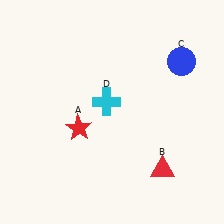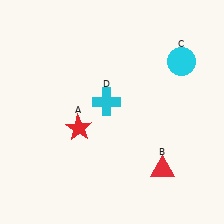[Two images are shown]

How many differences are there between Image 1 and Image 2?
There is 1 difference between the two images.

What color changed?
The circle (C) changed from blue in Image 1 to cyan in Image 2.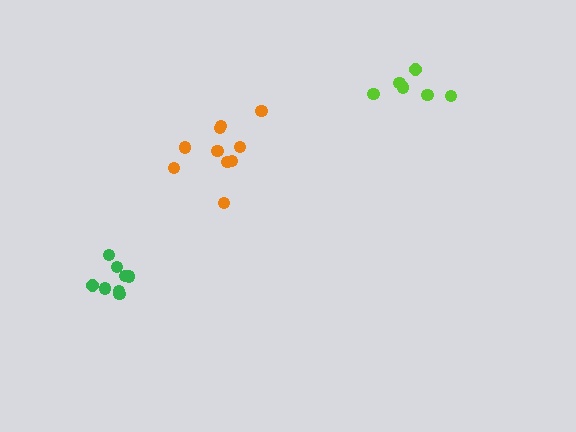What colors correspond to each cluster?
The clusters are colored: green, lime, orange.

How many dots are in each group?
Group 1: 8 dots, Group 2: 6 dots, Group 3: 10 dots (24 total).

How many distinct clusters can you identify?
There are 3 distinct clusters.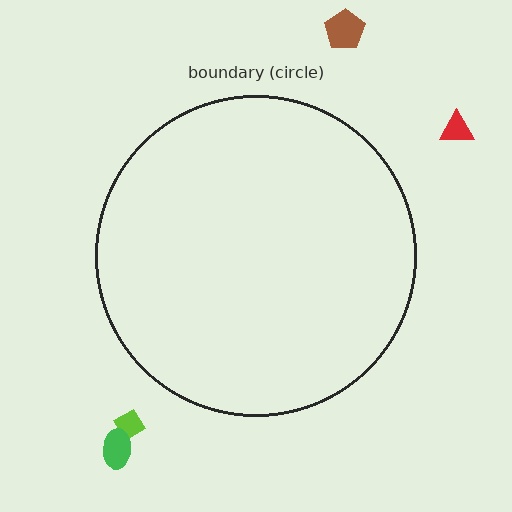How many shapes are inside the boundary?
0 inside, 4 outside.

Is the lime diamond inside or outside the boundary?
Outside.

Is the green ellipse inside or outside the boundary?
Outside.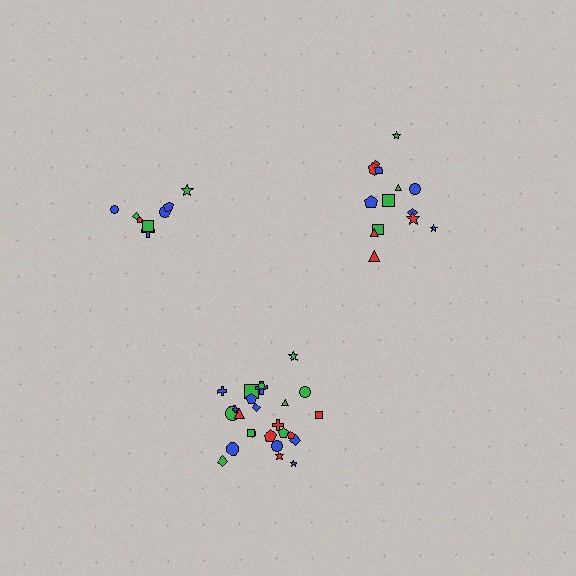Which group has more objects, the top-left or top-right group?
The top-right group.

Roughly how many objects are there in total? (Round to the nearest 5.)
Roughly 50 objects in total.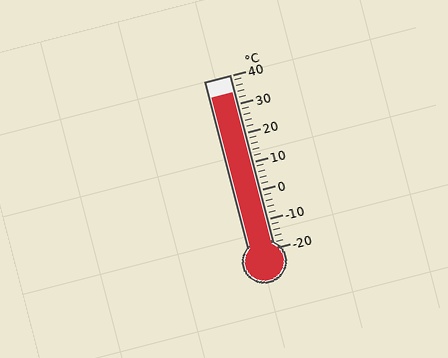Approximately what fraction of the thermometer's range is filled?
The thermometer is filled to approximately 90% of its range.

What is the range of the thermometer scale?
The thermometer scale ranges from -20°C to 40°C.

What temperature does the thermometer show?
The thermometer shows approximately 34°C.